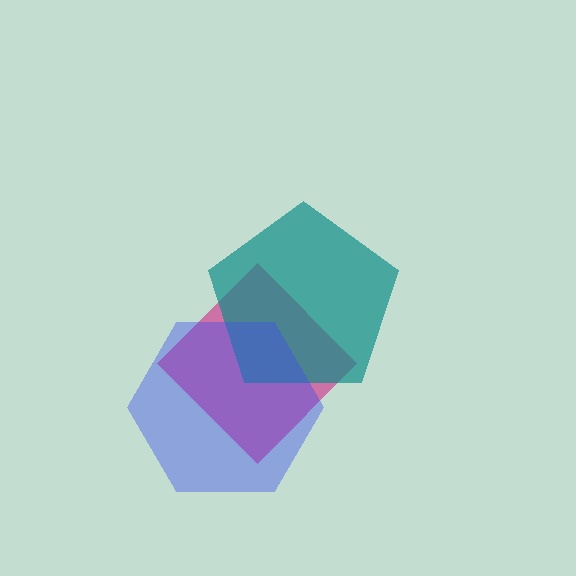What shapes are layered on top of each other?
The layered shapes are: a magenta diamond, a teal pentagon, a blue hexagon.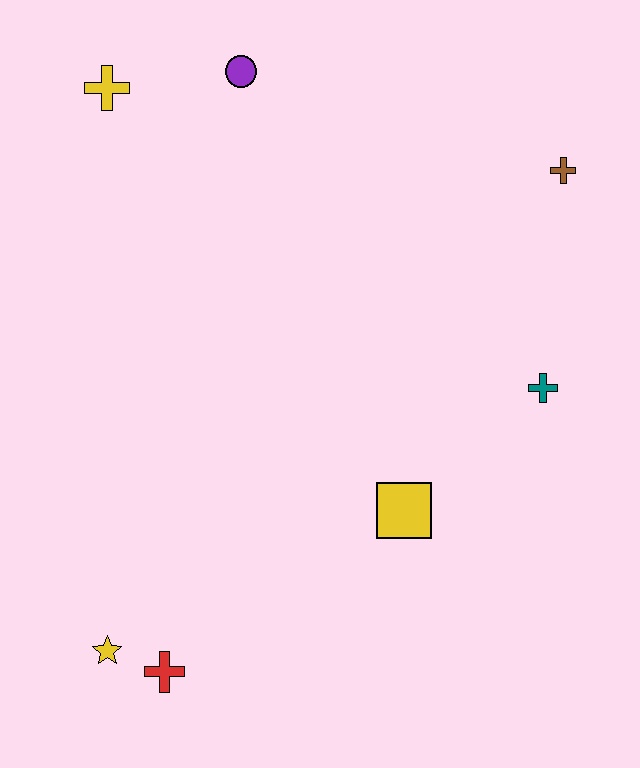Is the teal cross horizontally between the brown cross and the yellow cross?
Yes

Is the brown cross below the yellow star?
No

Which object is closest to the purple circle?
The yellow cross is closest to the purple circle.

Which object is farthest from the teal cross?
The yellow cross is farthest from the teal cross.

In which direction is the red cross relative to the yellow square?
The red cross is to the left of the yellow square.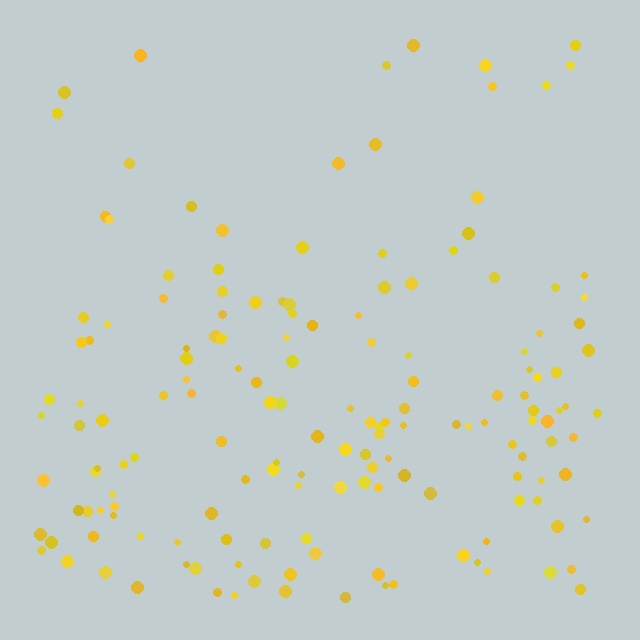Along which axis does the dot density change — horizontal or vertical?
Vertical.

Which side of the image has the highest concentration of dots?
The bottom.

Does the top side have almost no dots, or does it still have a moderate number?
Still a moderate number, just noticeably fewer than the bottom.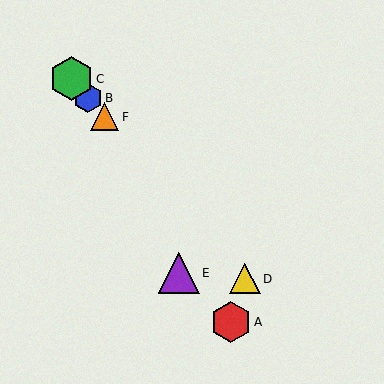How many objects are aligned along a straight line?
4 objects (B, C, D, F) are aligned along a straight line.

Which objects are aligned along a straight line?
Objects B, C, D, F are aligned along a straight line.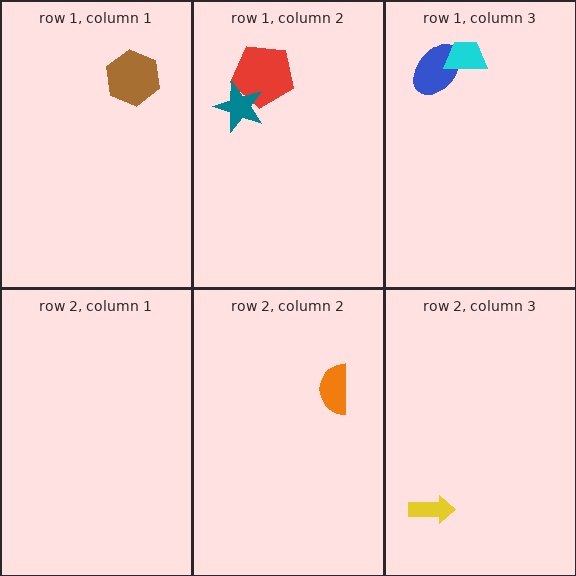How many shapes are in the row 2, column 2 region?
1.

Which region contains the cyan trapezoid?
The row 1, column 3 region.